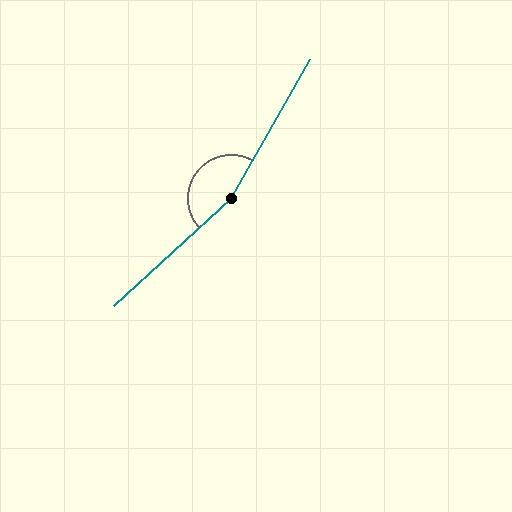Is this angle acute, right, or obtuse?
It is obtuse.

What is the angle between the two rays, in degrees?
Approximately 162 degrees.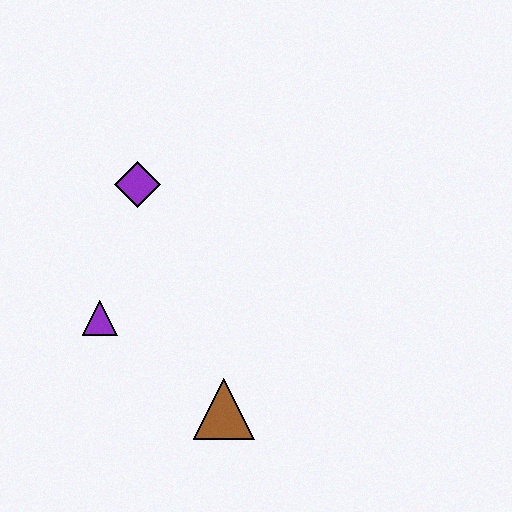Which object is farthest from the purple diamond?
The brown triangle is farthest from the purple diamond.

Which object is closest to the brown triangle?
The purple triangle is closest to the brown triangle.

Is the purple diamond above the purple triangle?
Yes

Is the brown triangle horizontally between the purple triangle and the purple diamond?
No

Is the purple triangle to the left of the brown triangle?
Yes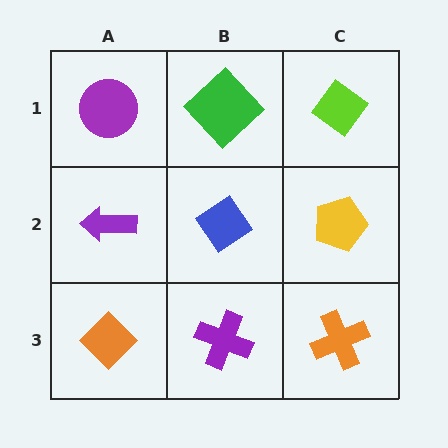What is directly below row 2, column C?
An orange cross.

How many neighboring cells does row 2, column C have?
3.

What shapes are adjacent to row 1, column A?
A purple arrow (row 2, column A), a green diamond (row 1, column B).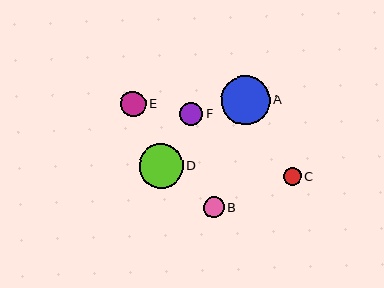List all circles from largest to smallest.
From largest to smallest: A, D, E, F, B, C.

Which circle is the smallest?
Circle C is the smallest with a size of approximately 18 pixels.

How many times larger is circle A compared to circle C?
Circle A is approximately 2.7 times the size of circle C.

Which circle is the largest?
Circle A is the largest with a size of approximately 49 pixels.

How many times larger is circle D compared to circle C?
Circle D is approximately 2.5 times the size of circle C.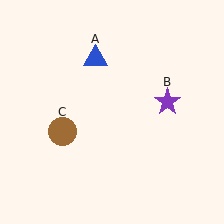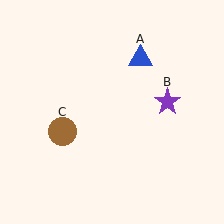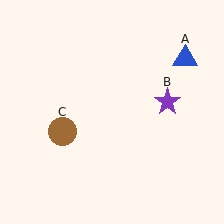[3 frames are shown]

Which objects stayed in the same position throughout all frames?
Purple star (object B) and brown circle (object C) remained stationary.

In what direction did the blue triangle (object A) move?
The blue triangle (object A) moved right.